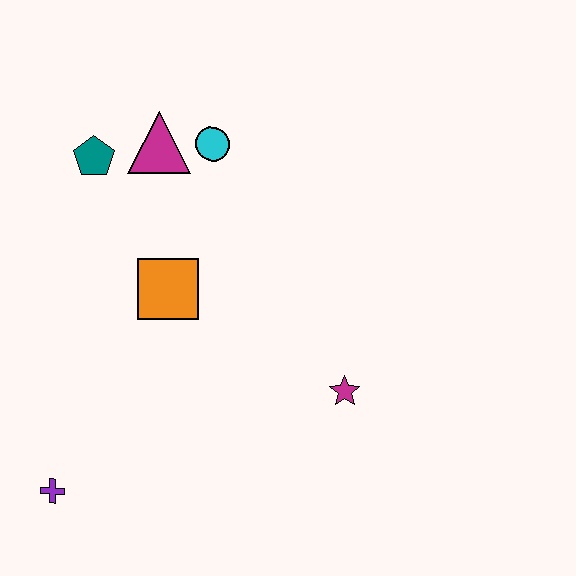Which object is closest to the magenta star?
The orange square is closest to the magenta star.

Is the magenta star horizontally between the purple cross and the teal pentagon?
No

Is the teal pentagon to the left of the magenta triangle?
Yes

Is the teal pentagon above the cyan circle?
No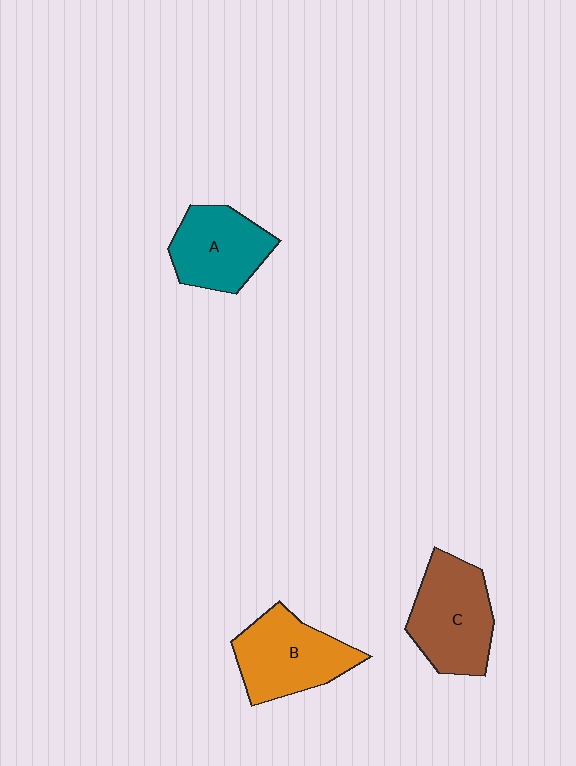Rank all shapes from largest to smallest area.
From largest to smallest: C (brown), B (orange), A (teal).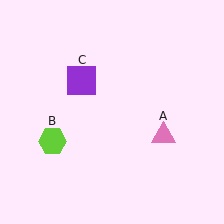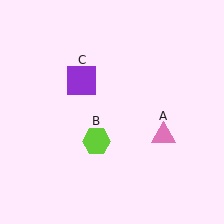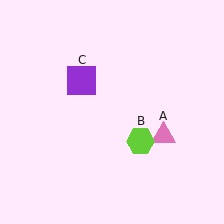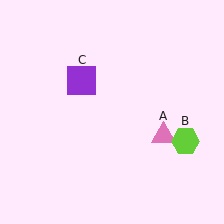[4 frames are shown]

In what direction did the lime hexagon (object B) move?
The lime hexagon (object B) moved right.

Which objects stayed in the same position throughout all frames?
Pink triangle (object A) and purple square (object C) remained stationary.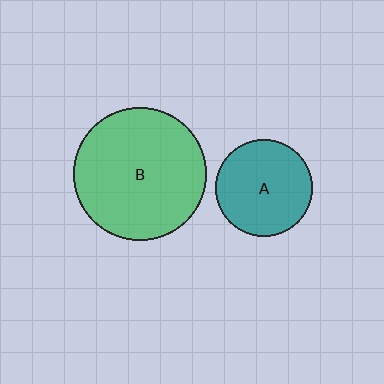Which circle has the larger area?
Circle B (green).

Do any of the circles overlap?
No, none of the circles overlap.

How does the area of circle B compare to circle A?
Approximately 1.9 times.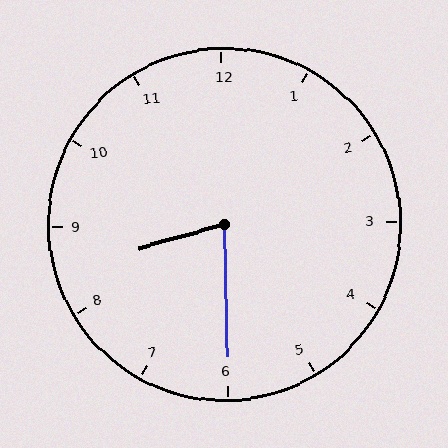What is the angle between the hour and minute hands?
Approximately 75 degrees.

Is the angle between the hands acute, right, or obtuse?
It is acute.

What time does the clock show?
8:30.